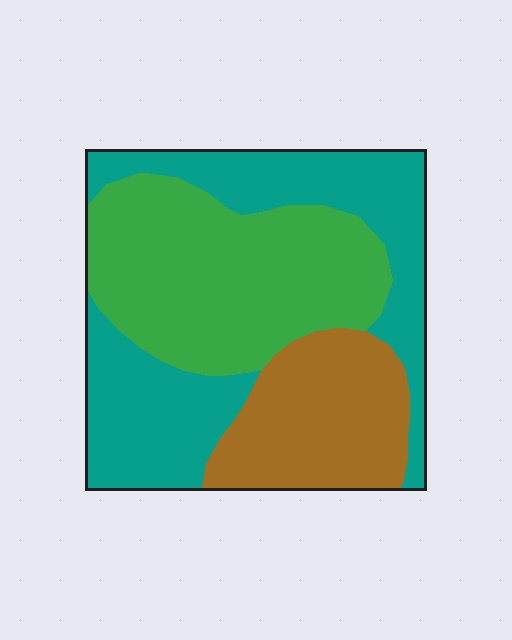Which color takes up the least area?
Brown, at roughly 20%.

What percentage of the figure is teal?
Teal takes up about two fifths (2/5) of the figure.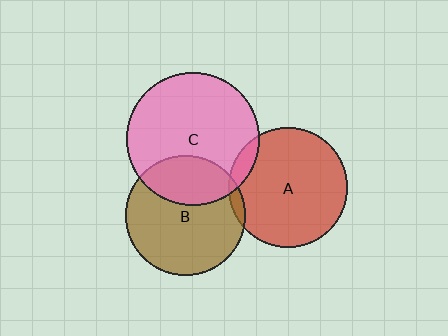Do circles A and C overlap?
Yes.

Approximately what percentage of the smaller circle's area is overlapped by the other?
Approximately 10%.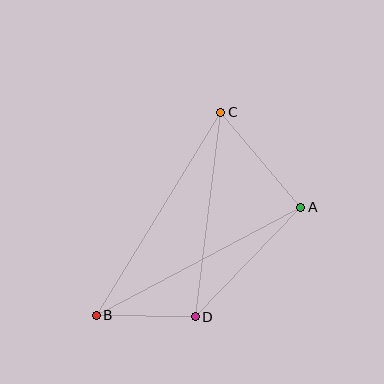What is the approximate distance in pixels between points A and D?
The distance between A and D is approximately 152 pixels.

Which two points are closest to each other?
Points B and D are closest to each other.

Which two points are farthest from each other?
Points B and C are farthest from each other.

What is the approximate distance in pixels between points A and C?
The distance between A and C is approximately 125 pixels.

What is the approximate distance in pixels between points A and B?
The distance between A and B is approximately 231 pixels.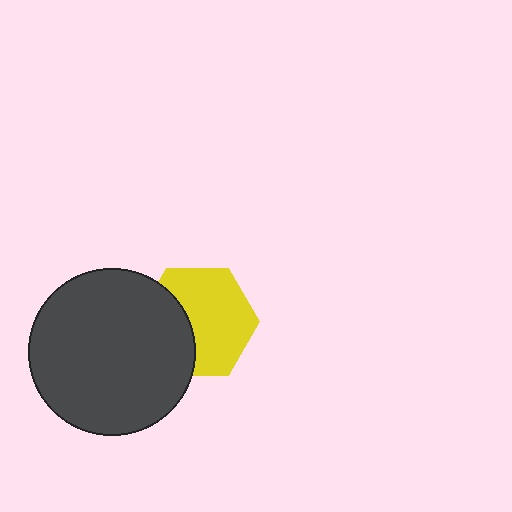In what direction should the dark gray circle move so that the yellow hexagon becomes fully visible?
The dark gray circle should move left. That is the shortest direction to clear the overlap and leave the yellow hexagon fully visible.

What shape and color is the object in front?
The object in front is a dark gray circle.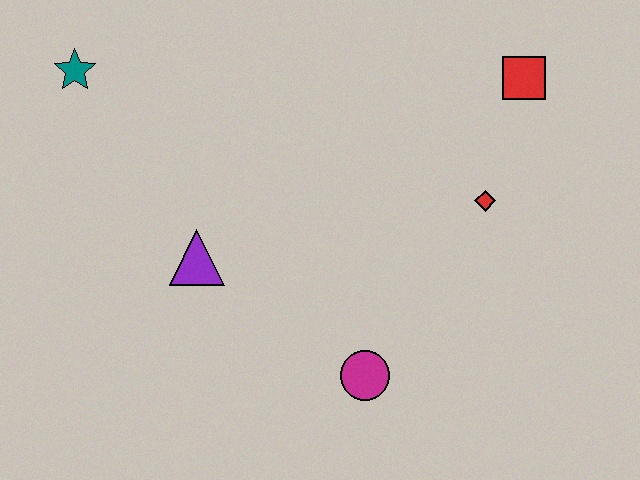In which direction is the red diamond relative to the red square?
The red diamond is below the red square.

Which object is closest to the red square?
The red diamond is closest to the red square.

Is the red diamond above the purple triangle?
Yes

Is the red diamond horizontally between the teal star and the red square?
Yes